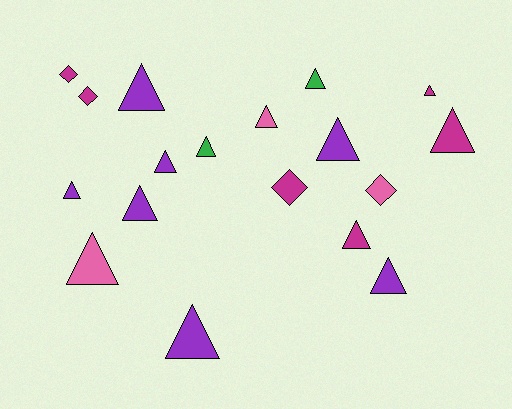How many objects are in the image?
There are 18 objects.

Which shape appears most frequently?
Triangle, with 14 objects.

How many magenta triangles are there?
There are 3 magenta triangles.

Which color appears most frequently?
Purple, with 7 objects.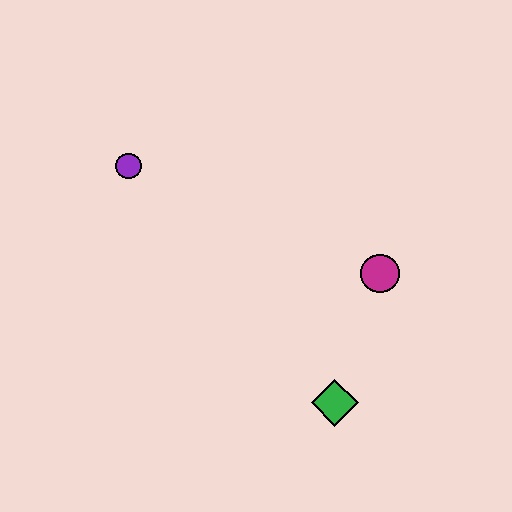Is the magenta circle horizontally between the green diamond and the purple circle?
No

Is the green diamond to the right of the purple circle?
Yes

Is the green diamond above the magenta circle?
No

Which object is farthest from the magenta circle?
The purple circle is farthest from the magenta circle.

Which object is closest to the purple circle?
The magenta circle is closest to the purple circle.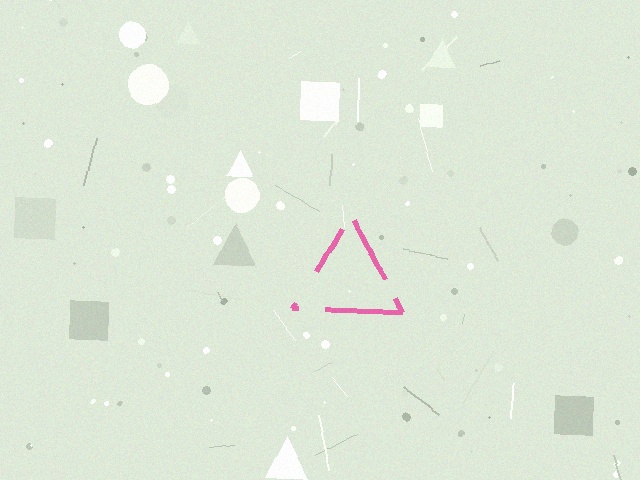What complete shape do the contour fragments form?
The contour fragments form a triangle.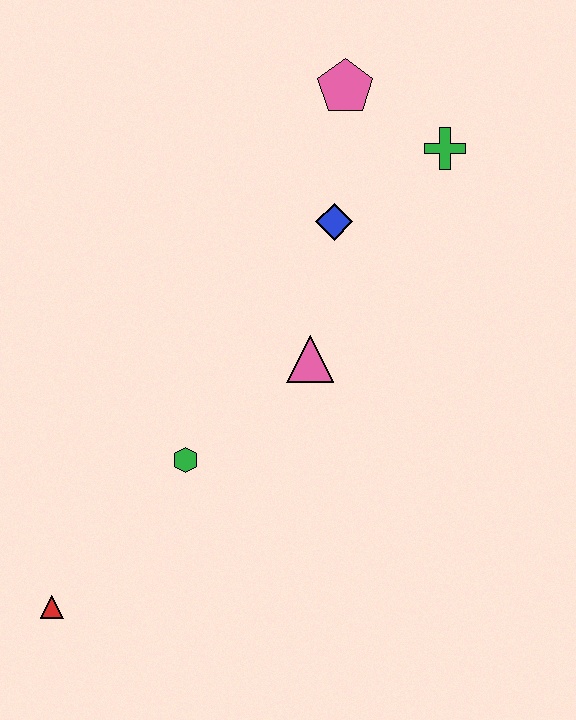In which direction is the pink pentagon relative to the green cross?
The pink pentagon is to the left of the green cross.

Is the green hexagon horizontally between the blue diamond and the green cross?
No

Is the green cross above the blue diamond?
Yes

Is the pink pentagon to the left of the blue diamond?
No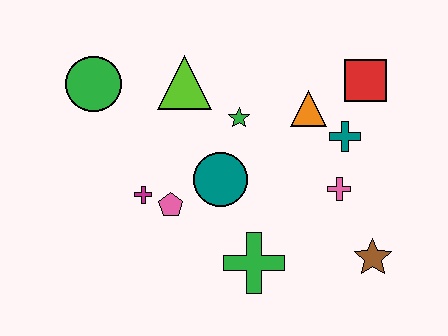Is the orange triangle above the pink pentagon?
Yes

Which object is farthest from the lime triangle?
The brown star is farthest from the lime triangle.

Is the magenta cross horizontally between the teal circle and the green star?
No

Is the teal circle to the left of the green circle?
No